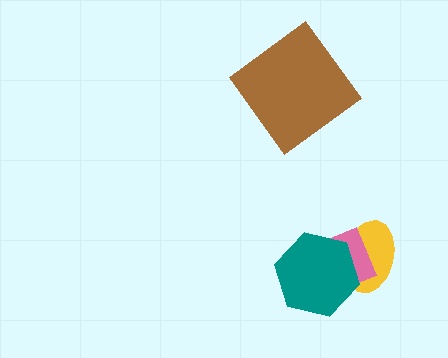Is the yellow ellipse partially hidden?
Yes, it is partially covered by another shape.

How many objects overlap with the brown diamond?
0 objects overlap with the brown diamond.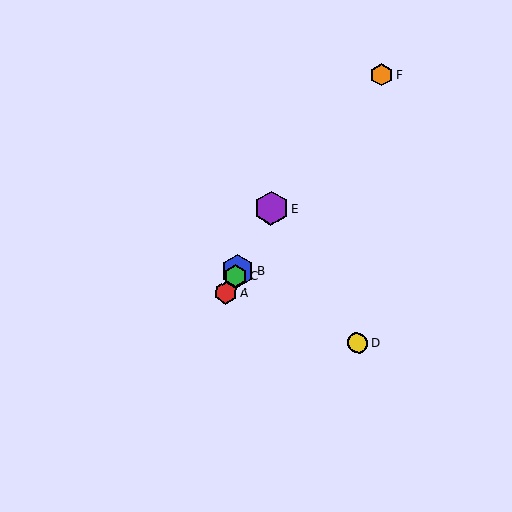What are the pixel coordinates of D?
Object D is at (357, 343).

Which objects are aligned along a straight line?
Objects A, B, C, E are aligned along a straight line.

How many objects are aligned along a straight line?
4 objects (A, B, C, E) are aligned along a straight line.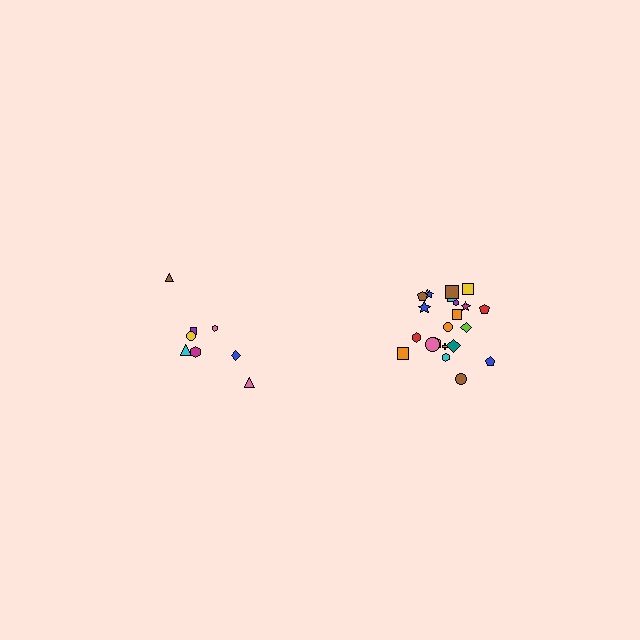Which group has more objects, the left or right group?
The right group.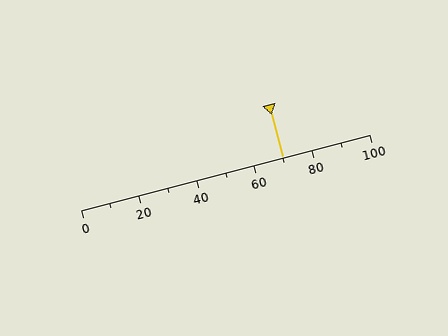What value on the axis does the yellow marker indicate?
The marker indicates approximately 70.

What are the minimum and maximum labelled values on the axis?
The axis runs from 0 to 100.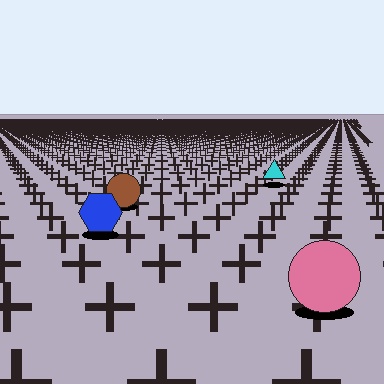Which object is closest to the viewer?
The pink circle is closest. The texture marks near it are larger and more spread out.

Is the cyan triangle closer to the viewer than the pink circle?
No. The pink circle is closer — you can tell from the texture gradient: the ground texture is coarser near it.